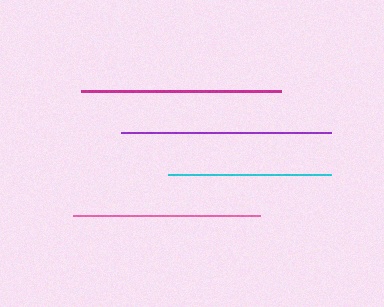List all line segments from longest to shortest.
From longest to shortest: purple, magenta, pink, cyan.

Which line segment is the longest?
The purple line is the longest at approximately 211 pixels.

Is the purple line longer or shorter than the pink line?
The purple line is longer than the pink line.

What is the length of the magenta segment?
The magenta segment is approximately 200 pixels long.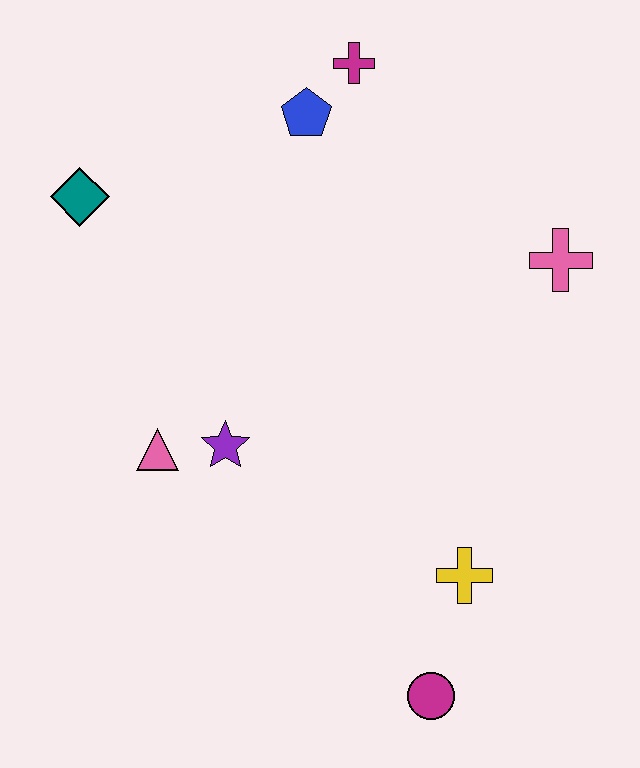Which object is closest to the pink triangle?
The purple star is closest to the pink triangle.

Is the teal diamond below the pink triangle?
No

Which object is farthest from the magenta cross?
The magenta circle is farthest from the magenta cross.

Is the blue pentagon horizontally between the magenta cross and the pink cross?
No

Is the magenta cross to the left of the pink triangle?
No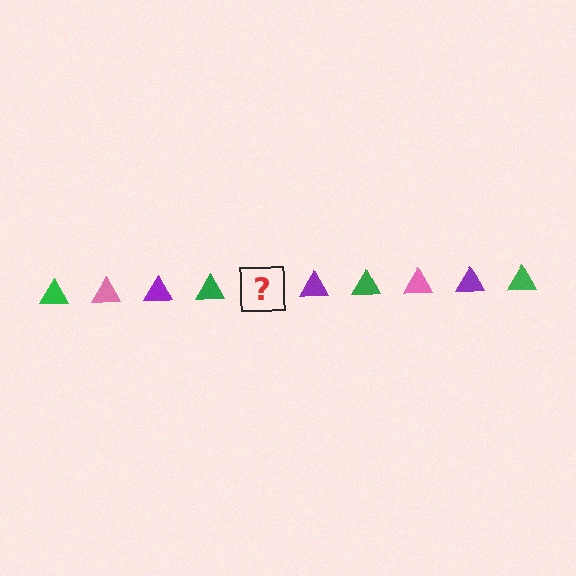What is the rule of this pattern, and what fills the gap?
The rule is that the pattern cycles through green, pink, purple triangles. The gap should be filled with a pink triangle.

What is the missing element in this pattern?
The missing element is a pink triangle.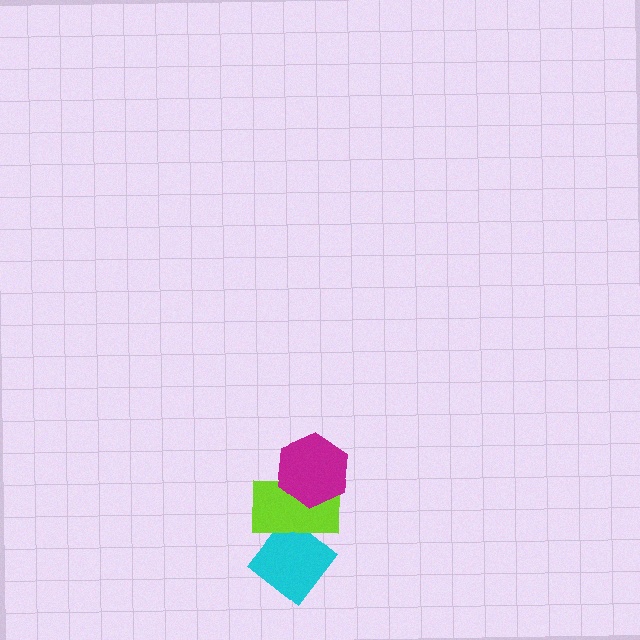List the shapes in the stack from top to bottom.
From top to bottom: the magenta hexagon, the lime rectangle, the cyan diamond.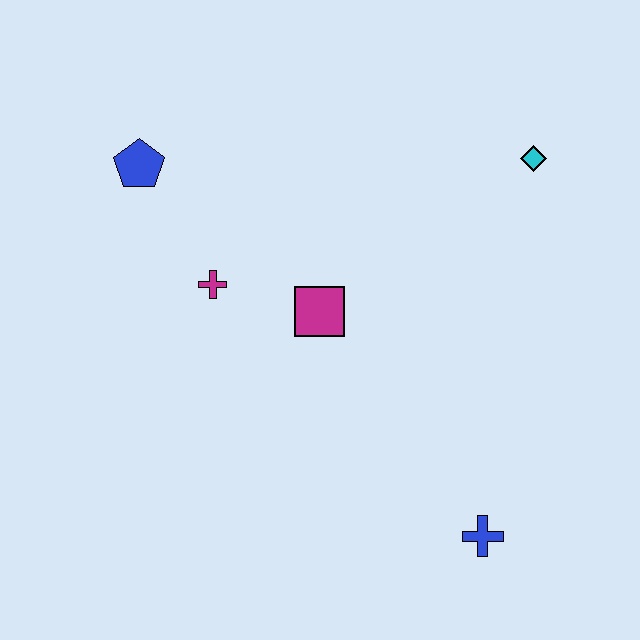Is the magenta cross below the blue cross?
No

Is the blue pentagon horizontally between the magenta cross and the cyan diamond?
No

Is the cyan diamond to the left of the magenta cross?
No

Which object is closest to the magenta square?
The magenta cross is closest to the magenta square.